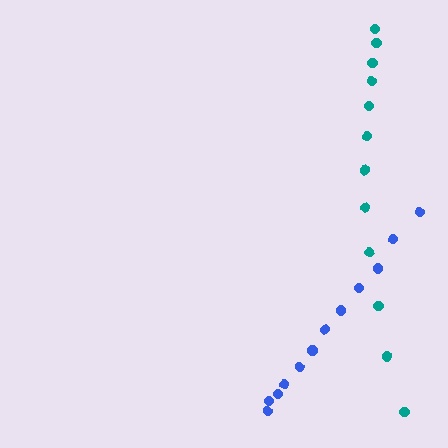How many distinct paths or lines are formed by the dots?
There are 2 distinct paths.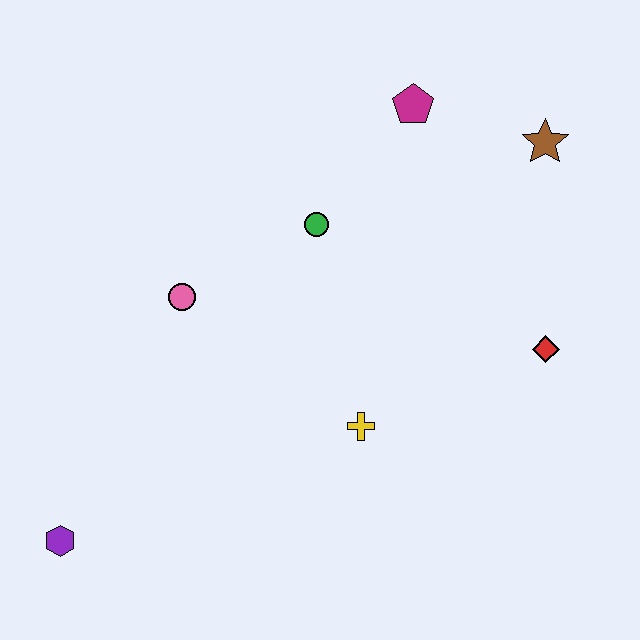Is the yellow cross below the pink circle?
Yes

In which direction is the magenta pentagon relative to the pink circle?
The magenta pentagon is to the right of the pink circle.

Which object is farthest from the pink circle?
The brown star is farthest from the pink circle.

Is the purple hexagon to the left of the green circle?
Yes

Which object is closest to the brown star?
The magenta pentagon is closest to the brown star.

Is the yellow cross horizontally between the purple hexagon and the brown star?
Yes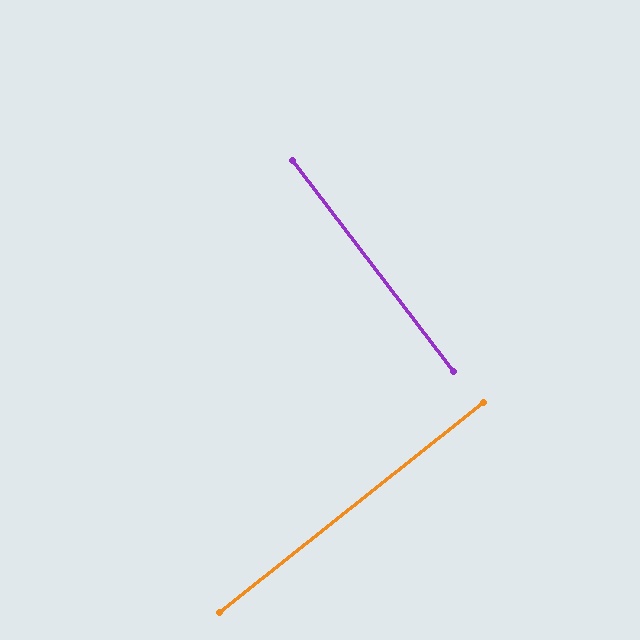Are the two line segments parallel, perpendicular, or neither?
Perpendicular — they meet at approximately 89°.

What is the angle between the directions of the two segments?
Approximately 89 degrees.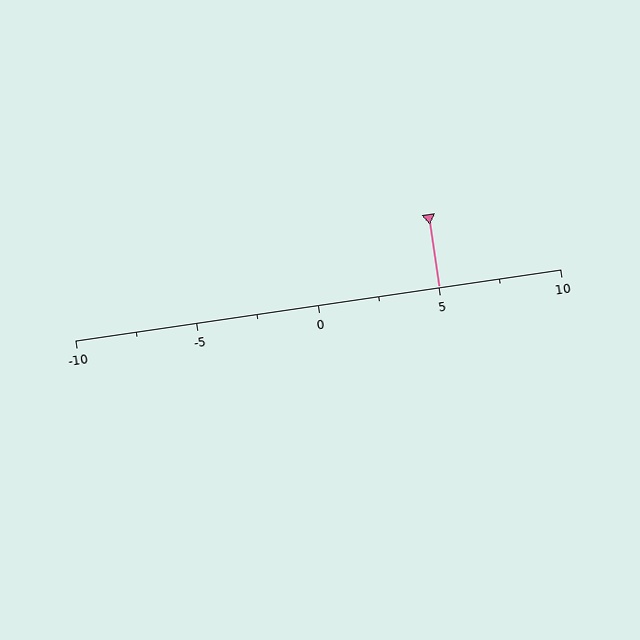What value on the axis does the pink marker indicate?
The marker indicates approximately 5.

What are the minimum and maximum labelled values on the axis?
The axis runs from -10 to 10.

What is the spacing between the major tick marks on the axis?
The major ticks are spaced 5 apart.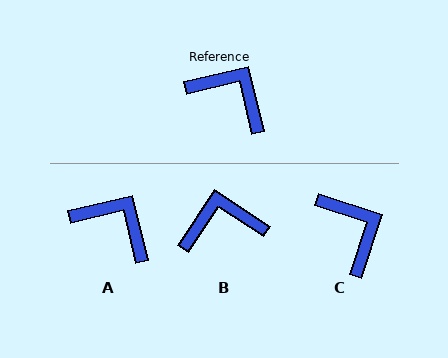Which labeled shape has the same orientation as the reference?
A.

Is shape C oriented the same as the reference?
No, it is off by about 32 degrees.